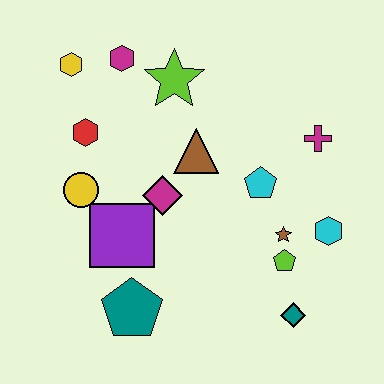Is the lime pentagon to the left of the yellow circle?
No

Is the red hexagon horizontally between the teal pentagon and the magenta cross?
No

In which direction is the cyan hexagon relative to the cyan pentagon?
The cyan hexagon is to the right of the cyan pentagon.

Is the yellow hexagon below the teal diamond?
No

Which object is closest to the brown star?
The lime pentagon is closest to the brown star.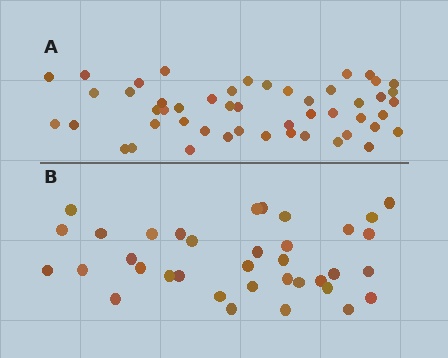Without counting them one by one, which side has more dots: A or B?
Region A (the top region) has more dots.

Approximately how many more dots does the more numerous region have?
Region A has approximately 15 more dots than region B.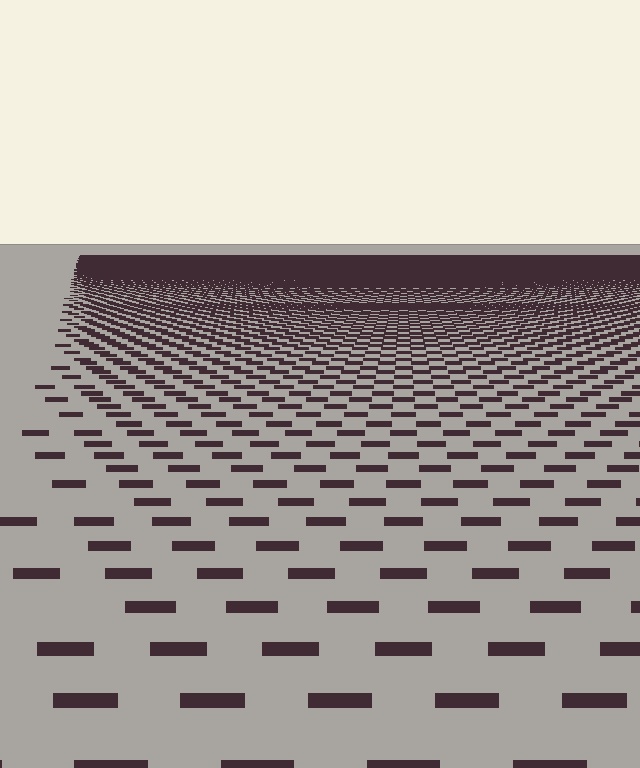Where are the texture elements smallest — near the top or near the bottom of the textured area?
Near the top.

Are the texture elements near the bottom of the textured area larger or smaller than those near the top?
Larger. Near the bottom, elements are closer to the viewer and appear at a bigger on-screen size.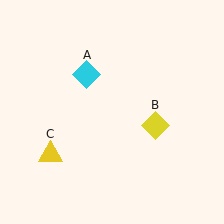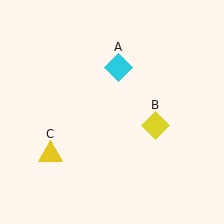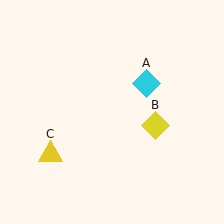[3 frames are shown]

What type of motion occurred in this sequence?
The cyan diamond (object A) rotated clockwise around the center of the scene.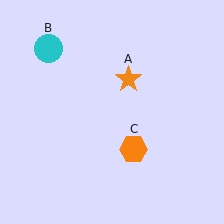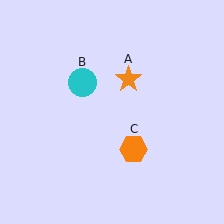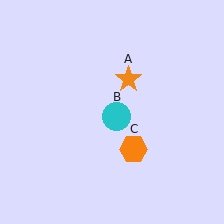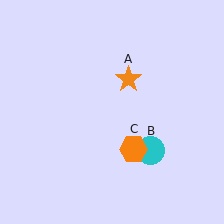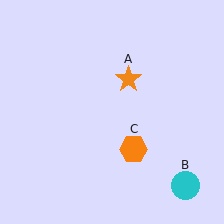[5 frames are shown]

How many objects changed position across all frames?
1 object changed position: cyan circle (object B).